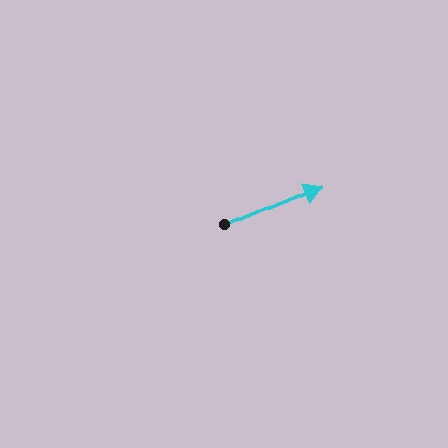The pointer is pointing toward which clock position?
Roughly 2 o'clock.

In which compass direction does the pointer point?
Northeast.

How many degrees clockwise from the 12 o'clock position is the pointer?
Approximately 67 degrees.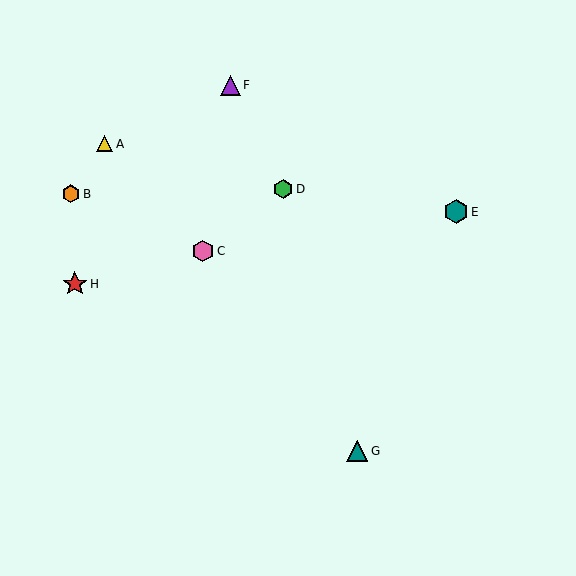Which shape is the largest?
The teal hexagon (labeled E) is the largest.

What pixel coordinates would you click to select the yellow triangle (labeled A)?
Click at (105, 144) to select the yellow triangle A.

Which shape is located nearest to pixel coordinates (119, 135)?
The yellow triangle (labeled A) at (105, 144) is nearest to that location.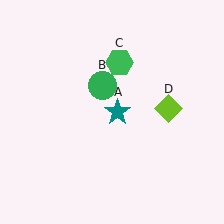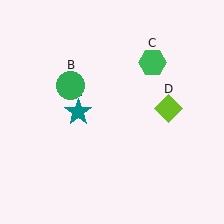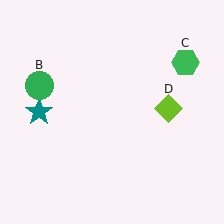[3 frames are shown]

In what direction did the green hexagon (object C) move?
The green hexagon (object C) moved right.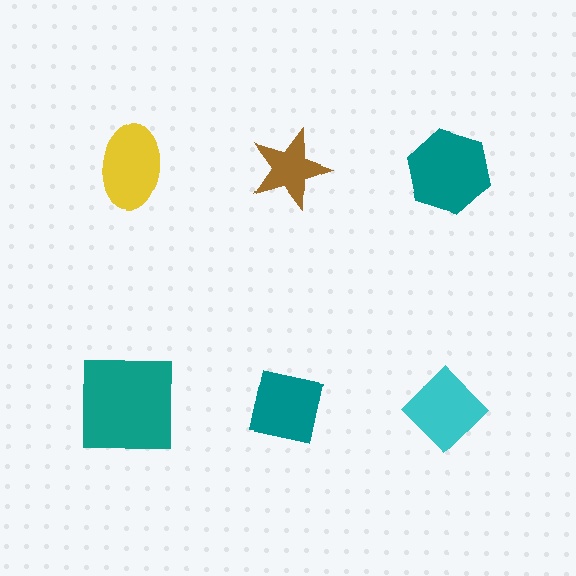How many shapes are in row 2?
3 shapes.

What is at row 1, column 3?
A teal hexagon.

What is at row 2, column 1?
A teal square.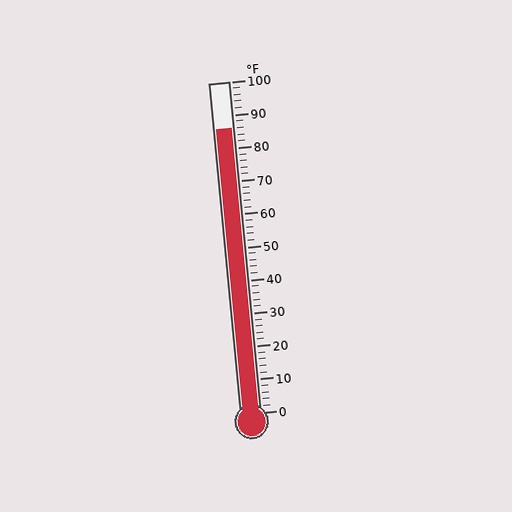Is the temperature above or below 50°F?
The temperature is above 50°F.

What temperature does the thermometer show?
The thermometer shows approximately 86°F.